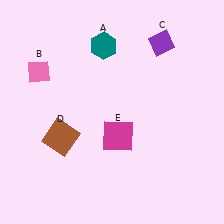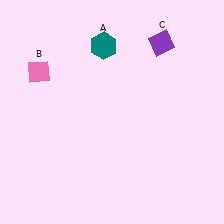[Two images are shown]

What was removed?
The brown square (D), the magenta square (E) were removed in Image 2.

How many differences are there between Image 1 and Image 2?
There are 2 differences between the two images.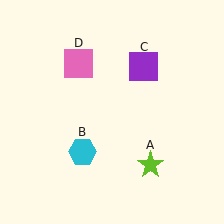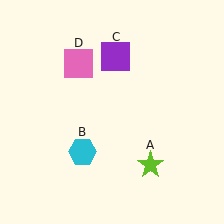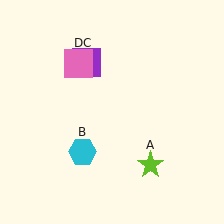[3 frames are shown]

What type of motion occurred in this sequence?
The purple square (object C) rotated counterclockwise around the center of the scene.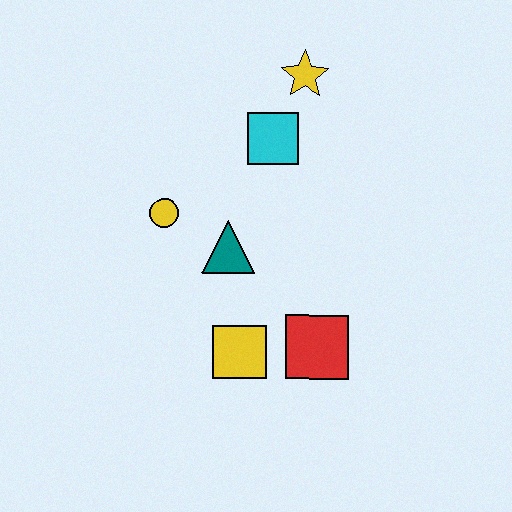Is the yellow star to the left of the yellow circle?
No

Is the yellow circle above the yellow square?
Yes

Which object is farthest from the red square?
The yellow star is farthest from the red square.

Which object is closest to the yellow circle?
The teal triangle is closest to the yellow circle.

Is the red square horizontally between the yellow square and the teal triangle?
No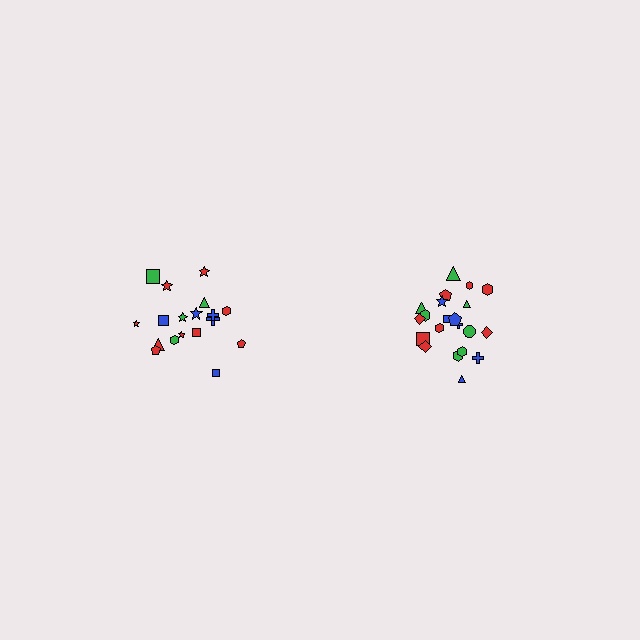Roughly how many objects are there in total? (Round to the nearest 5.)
Roughly 40 objects in total.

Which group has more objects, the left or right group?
The right group.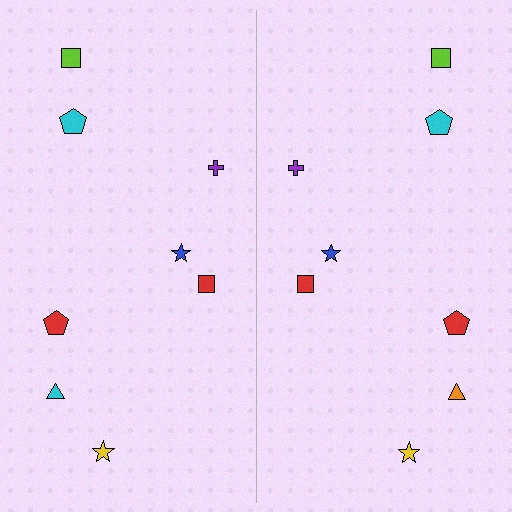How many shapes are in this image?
There are 16 shapes in this image.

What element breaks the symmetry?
The orange triangle on the right side breaks the symmetry — its mirror counterpart is cyan.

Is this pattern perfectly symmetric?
No, the pattern is not perfectly symmetric. The orange triangle on the right side breaks the symmetry — its mirror counterpart is cyan.